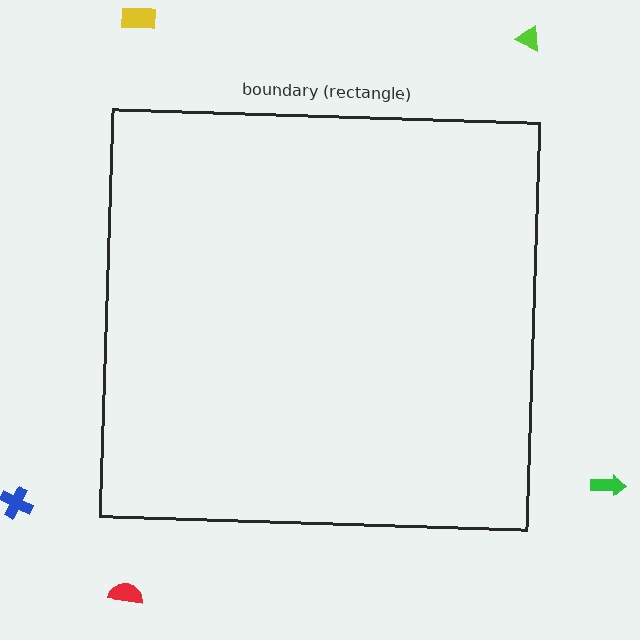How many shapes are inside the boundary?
0 inside, 5 outside.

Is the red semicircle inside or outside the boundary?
Outside.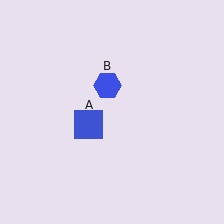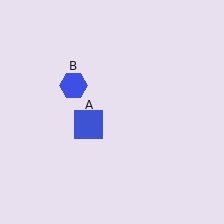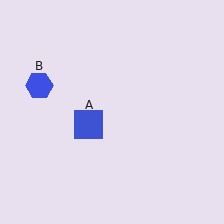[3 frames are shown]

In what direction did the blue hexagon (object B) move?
The blue hexagon (object B) moved left.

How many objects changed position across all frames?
1 object changed position: blue hexagon (object B).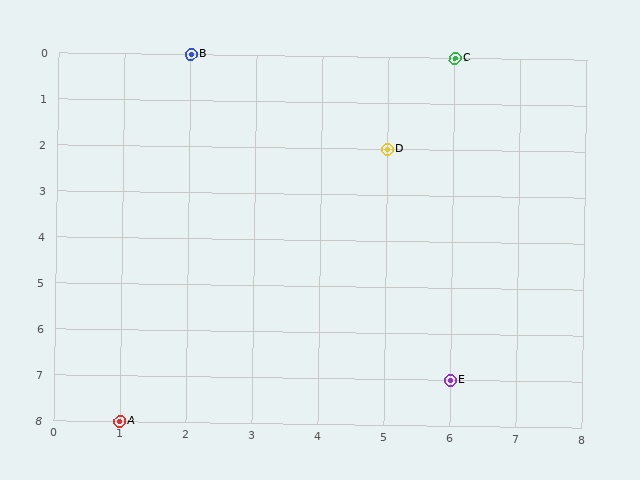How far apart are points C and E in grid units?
Points C and E are 7 rows apart.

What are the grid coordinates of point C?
Point C is at grid coordinates (6, 0).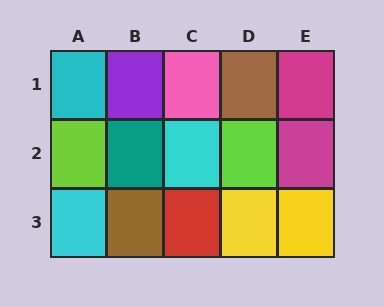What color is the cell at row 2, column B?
Teal.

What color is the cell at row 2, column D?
Lime.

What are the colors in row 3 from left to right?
Cyan, brown, red, yellow, yellow.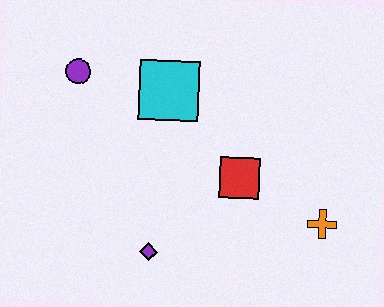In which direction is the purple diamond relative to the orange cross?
The purple diamond is to the left of the orange cross.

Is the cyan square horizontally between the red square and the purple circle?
Yes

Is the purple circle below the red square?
No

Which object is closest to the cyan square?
The purple circle is closest to the cyan square.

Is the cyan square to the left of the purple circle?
No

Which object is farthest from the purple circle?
The orange cross is farthest from the purple circle.